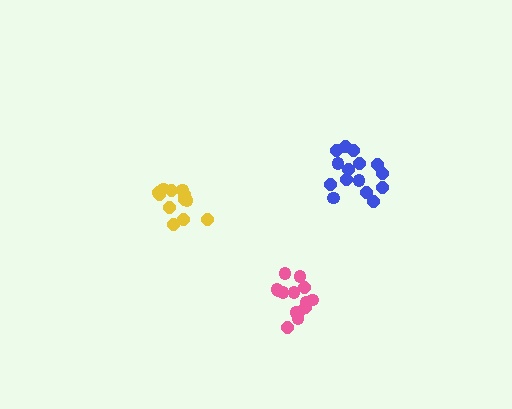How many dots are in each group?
Group 1: 12 dots, Group 2: 15 dots, Group 3: 14 dots (41 total).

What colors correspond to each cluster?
The clusters are colored: yellow, blue, pink.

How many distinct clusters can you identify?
There are 3 distinct clusters.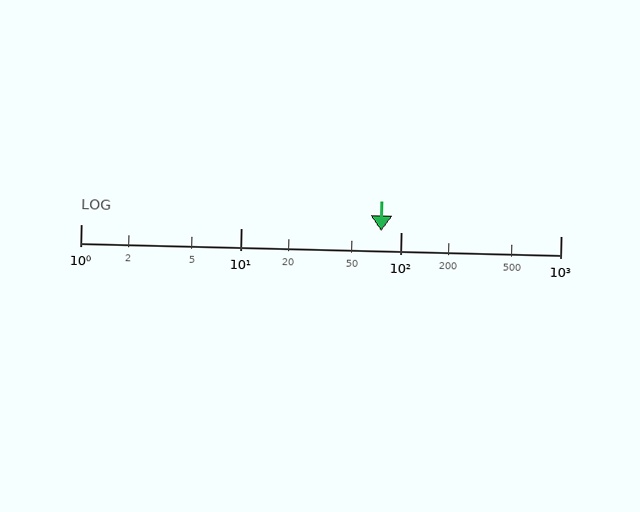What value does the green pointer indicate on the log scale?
The pointer indicates approximately 76.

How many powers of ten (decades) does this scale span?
The scale spans 3 decades, from 1 to 1000.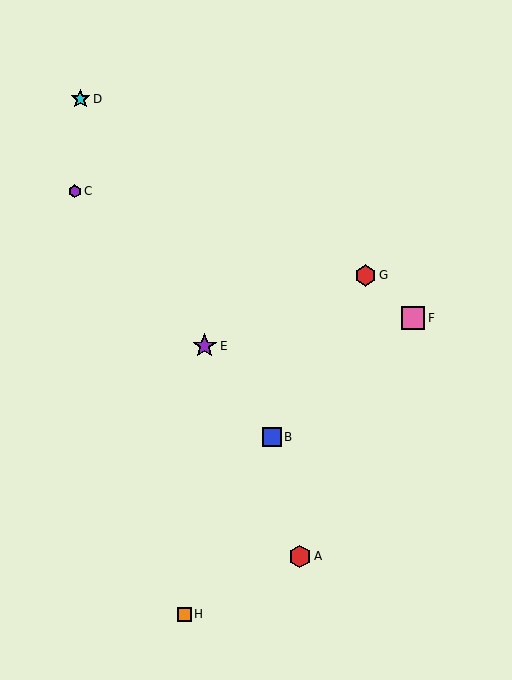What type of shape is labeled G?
Shape G is a red hexagon.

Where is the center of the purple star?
The center of the purple star is at (205, 346).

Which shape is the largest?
The purple star (labeled E) is the largest.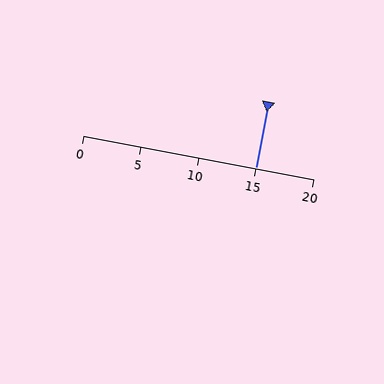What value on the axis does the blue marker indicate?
The marker indicates approximately 15.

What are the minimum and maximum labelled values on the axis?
The axis runs from 0 to 20.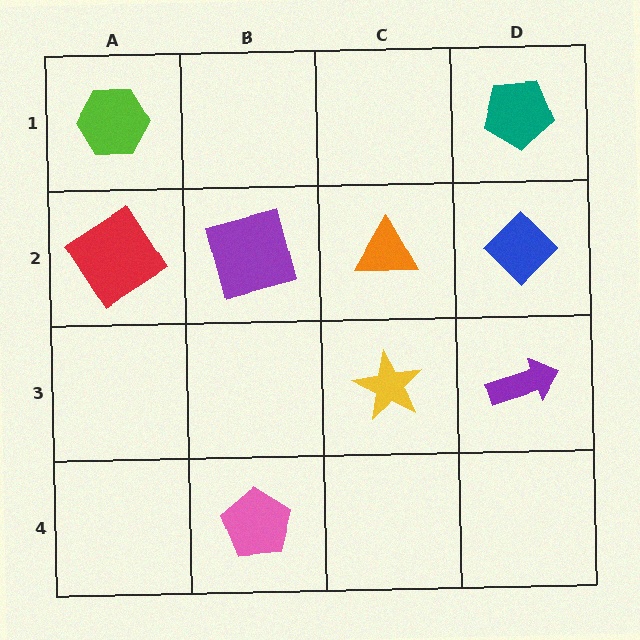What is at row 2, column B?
A purple square.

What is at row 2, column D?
A blue diamond.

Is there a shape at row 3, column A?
No, that cell is empty.